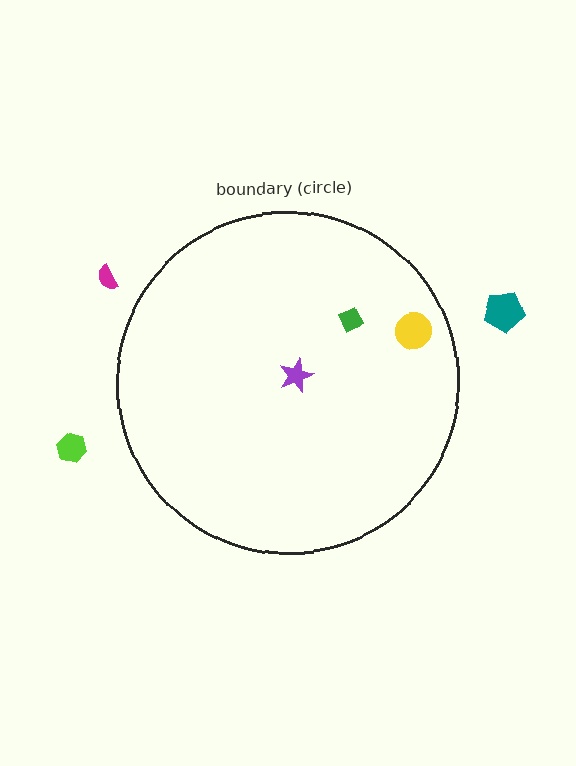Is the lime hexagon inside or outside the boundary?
Outside.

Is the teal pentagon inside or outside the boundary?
Outside.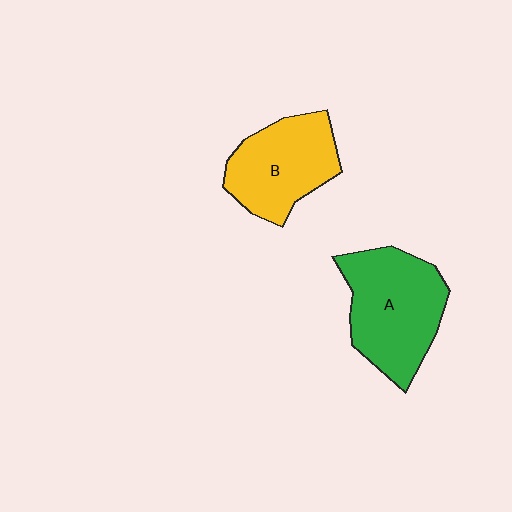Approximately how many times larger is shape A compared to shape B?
Approximately 1.2 times.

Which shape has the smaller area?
Shape B (yellow).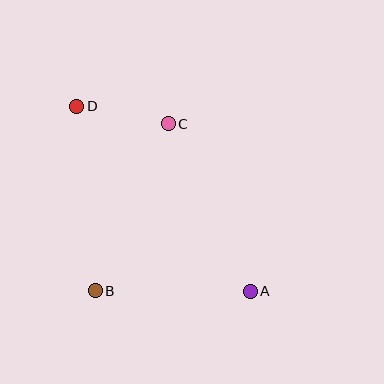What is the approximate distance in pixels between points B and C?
The distance between B and C is approximately 182 pixels.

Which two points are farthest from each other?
Points A and D are farthest from each other.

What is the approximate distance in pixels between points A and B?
The distance between A and B is approximately 155 pixels.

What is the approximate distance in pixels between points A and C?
The distance between A and C is approximately 186 pixels.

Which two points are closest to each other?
Points C and D are closest to each other.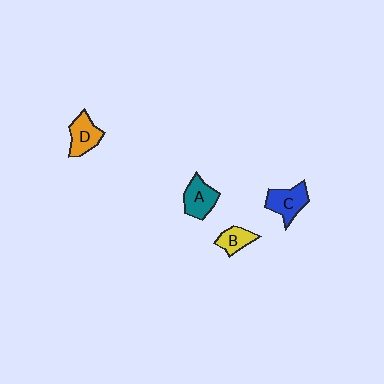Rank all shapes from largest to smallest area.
From largest to smallest: C (blue), A (teal), D (orange), B (yellow).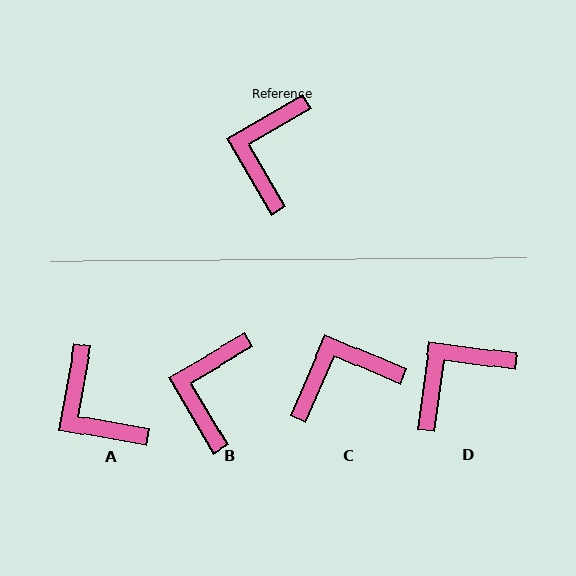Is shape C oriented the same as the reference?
No, it is off by about 54 degrees.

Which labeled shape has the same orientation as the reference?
B.